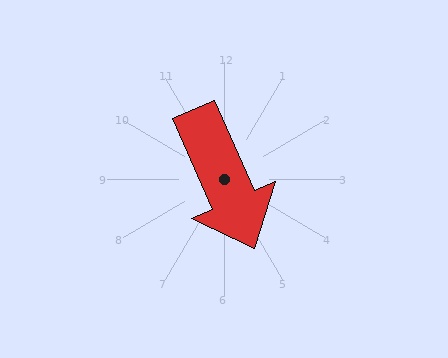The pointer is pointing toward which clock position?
Roughly 5 o'clock.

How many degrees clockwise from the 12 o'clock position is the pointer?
Approximately 156 degrees.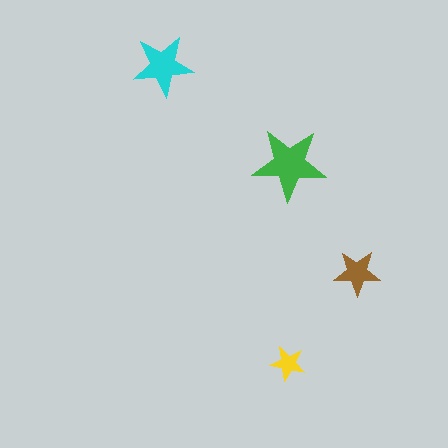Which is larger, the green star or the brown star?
The green one.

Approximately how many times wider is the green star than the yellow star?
About 2 times wider.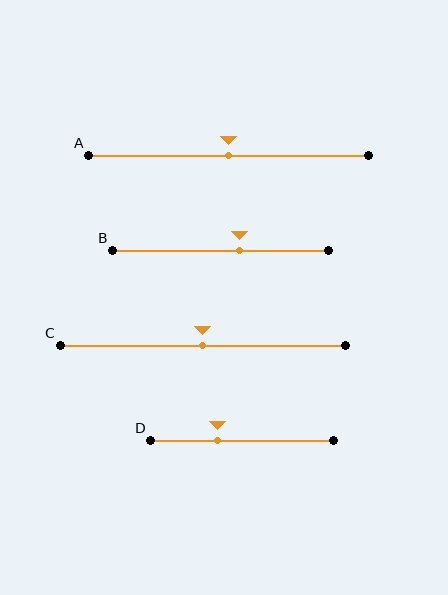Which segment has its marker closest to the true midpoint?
Segment A has its marker closest to the true midpoint.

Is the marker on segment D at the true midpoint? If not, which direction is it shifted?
No, the marker on segment D is shifted to the left by about 13% of the segment length.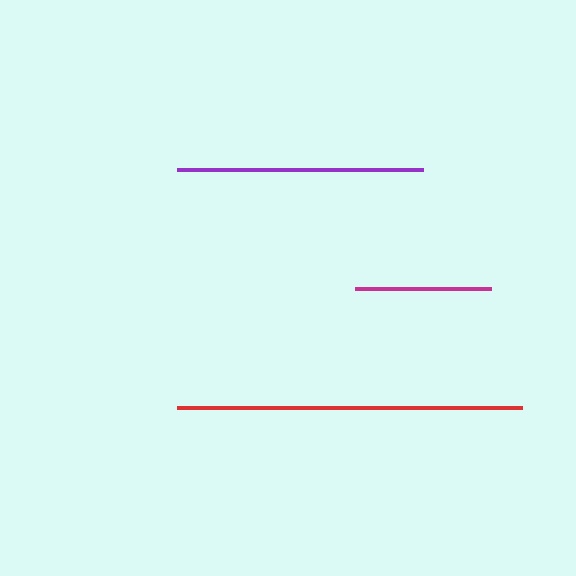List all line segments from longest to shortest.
From longest to shortest: red, purple, magenta.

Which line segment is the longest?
The red line is the longest at approximately 345 pixels.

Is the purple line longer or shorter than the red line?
The red line is longer than the purple line.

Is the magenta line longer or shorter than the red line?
The red line is longer than the magenta line.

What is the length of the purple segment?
The purple segment is approximately 247 pixels long.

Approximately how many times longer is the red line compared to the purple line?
The red line is approximately 1.4 times the length of the purple line.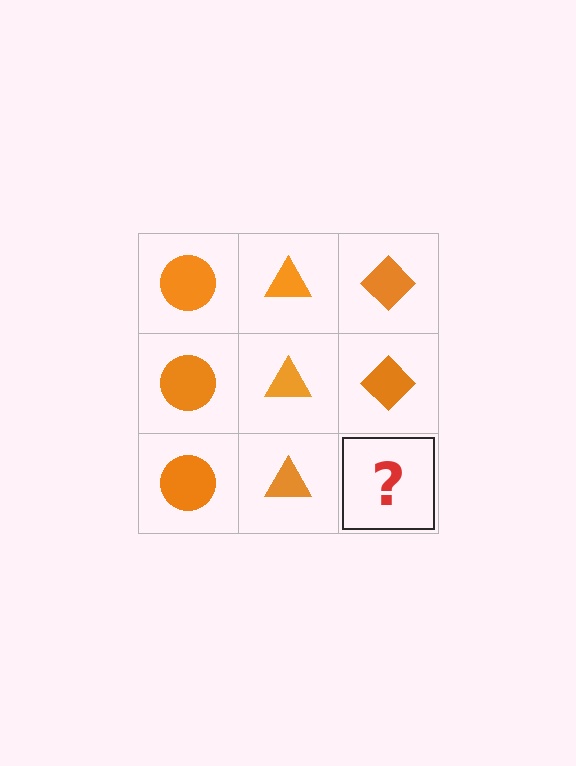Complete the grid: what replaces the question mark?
The question mark should be replaced with an orange diamond.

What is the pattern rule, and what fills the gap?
The rule is that each column has a consistent shape. The gap should be filled with an orange diamond.